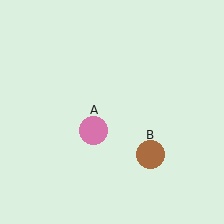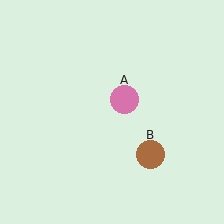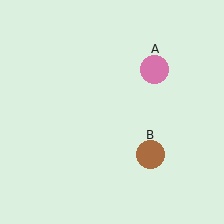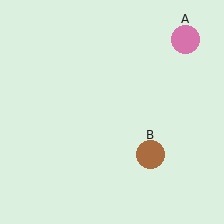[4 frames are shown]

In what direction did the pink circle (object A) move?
The pink circle (object A) moved up and to the right.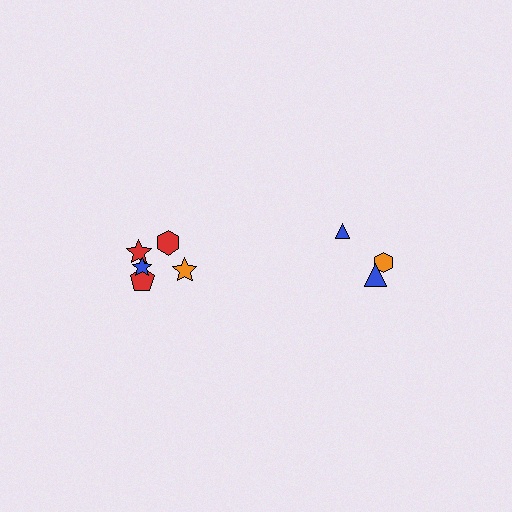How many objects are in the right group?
There are 3 objects.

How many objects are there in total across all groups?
There are 8 objects.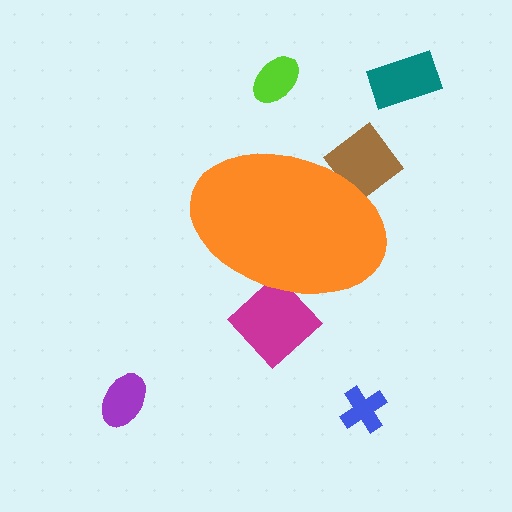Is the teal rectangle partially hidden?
No, the teal rectangle is fully visible.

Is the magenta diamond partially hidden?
Yes, the magenta diamond is partially hidden behind the orange ellipse.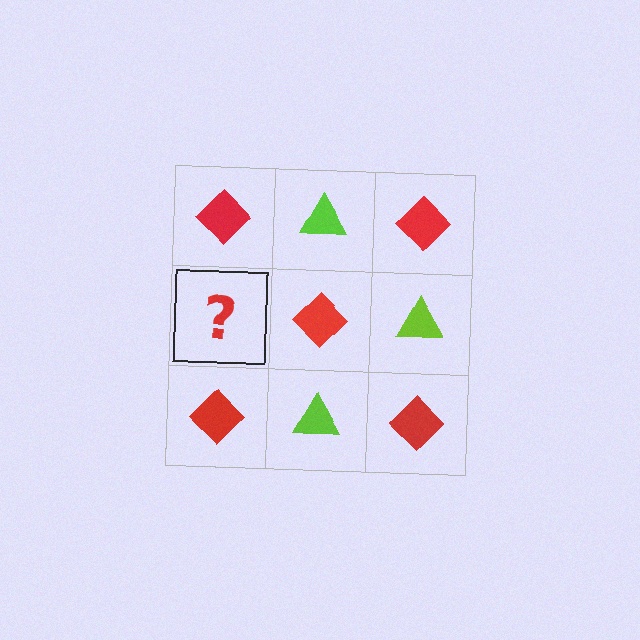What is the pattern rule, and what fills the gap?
The rule is that it alternates red diamond and lime triangle in a checkerboard pattern. The gap should be filled with a lime triangle.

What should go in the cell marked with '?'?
The missing cell should contain a lime triangle.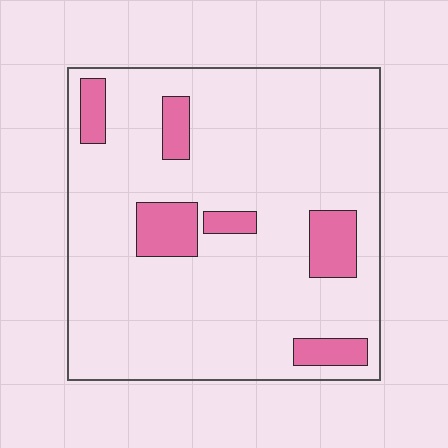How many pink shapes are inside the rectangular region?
6.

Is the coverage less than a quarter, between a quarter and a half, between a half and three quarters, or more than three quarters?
Less than a quarter.